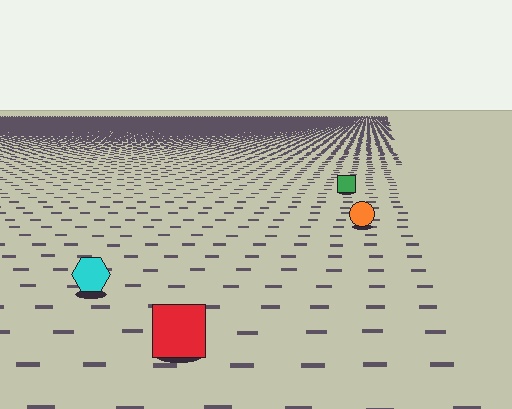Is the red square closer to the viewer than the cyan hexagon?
Yes. The red square is closer — you can tell from the texture gradient: the ground texture is coarser near it.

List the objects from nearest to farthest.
From nearest to farthest: the red square, the cyan hexagon, the orange circle, the green square.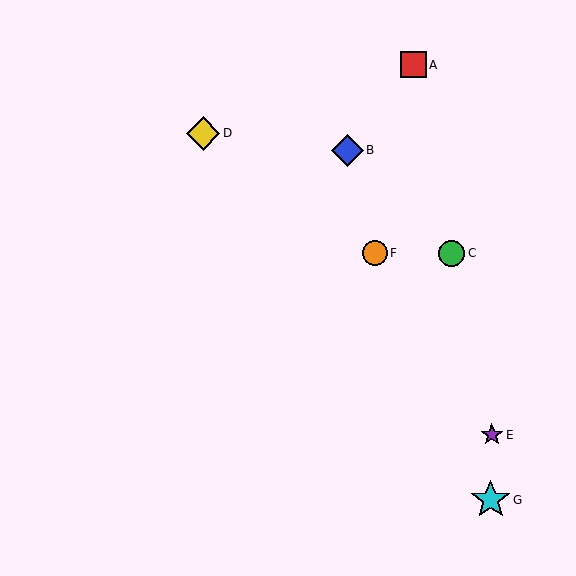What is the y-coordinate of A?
Object A is at y≈65.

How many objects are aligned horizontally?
2 objects (C, F) are aligned horizontally.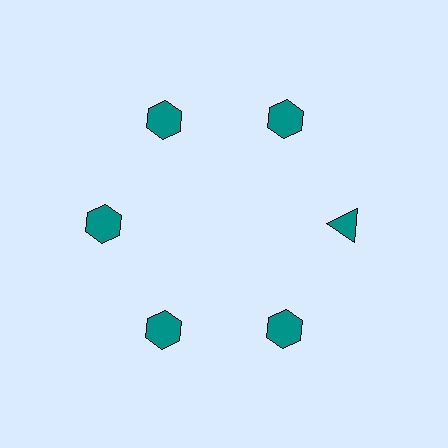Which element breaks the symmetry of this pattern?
The teal triangle at roughly the 3 o'clock position breaks the symmetry. All other shapes are teal hexagons.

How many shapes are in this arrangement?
There are 6 shapes arranged in a ring pattern.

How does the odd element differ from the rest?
It has a different shape: triangle instead of hexagon.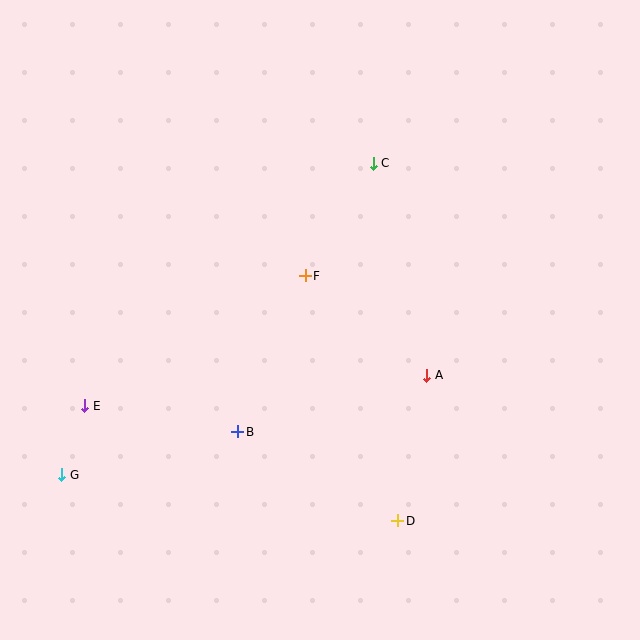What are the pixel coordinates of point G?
Point G is at (62, 475).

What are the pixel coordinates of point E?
Point E is at (85, 406).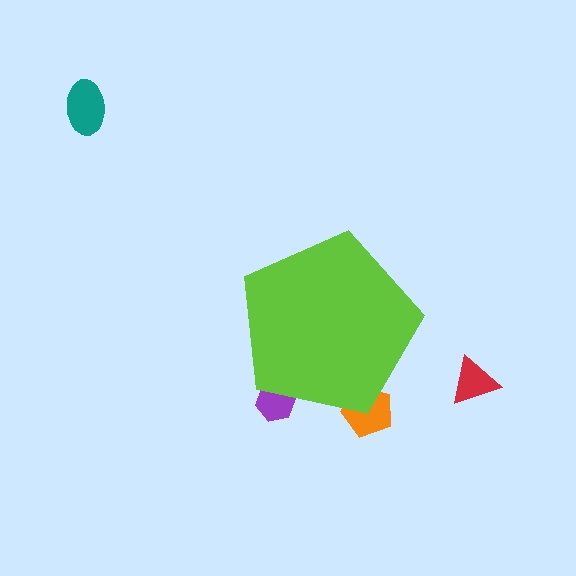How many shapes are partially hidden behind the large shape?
2 shapes are partially hidden.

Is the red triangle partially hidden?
No, the red triangle is fully visible.